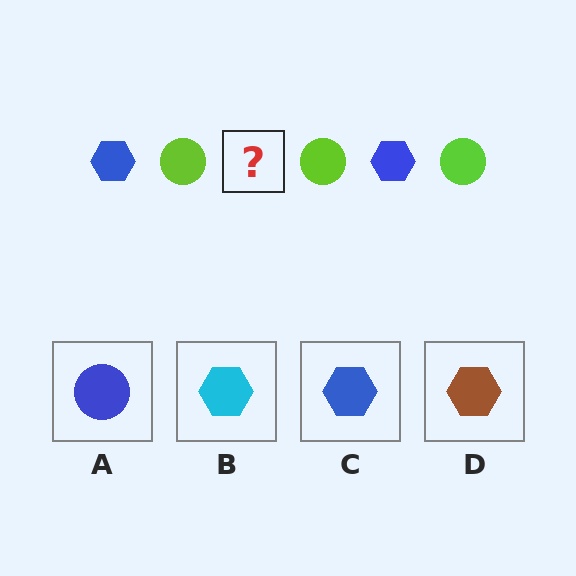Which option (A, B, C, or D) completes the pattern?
C.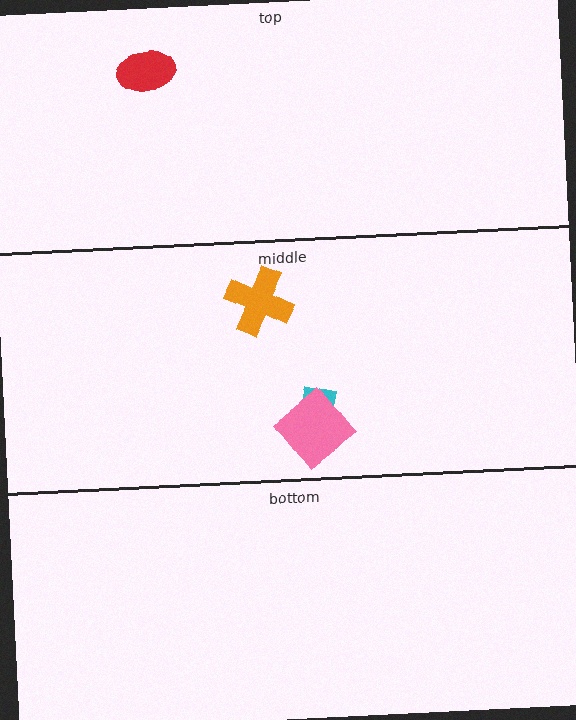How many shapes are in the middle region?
3.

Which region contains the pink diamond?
The middle region.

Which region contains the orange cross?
The middle region.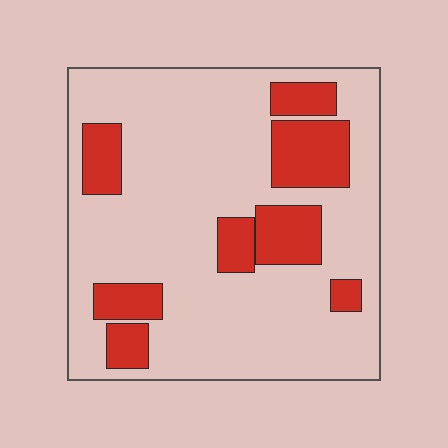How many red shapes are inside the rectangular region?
8.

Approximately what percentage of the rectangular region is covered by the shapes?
Approximately 25%.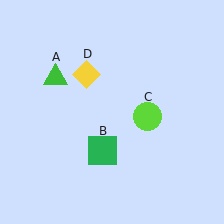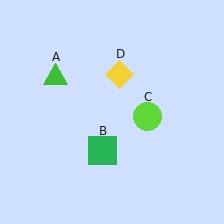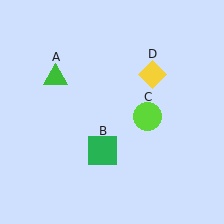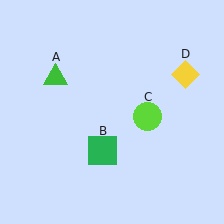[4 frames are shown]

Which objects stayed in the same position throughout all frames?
Green triangle (object A) and green square (object B) and lime circle (object C) remained stationary.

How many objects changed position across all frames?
1 object changed position: yellow diamond (object D).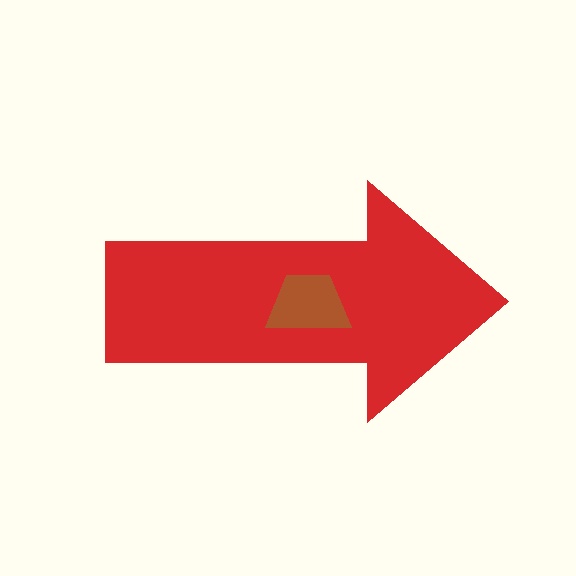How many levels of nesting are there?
2.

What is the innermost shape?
The brown trapezoid.